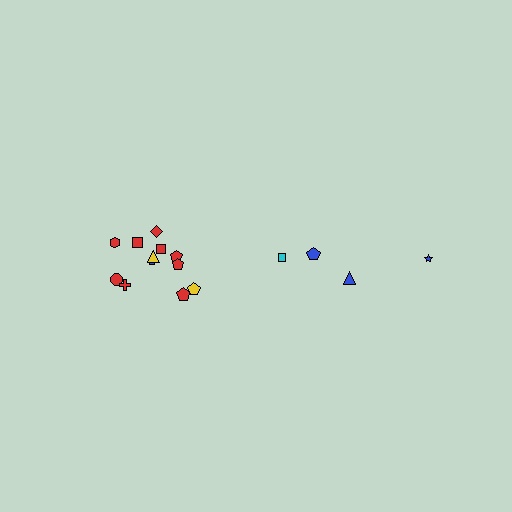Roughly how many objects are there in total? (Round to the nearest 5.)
Roughly 15 objects in total.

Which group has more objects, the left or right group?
The left group.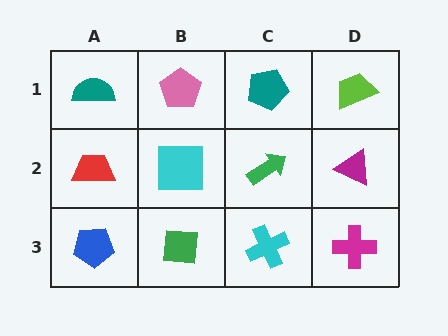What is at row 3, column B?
A green square.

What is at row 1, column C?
A teal pentagon.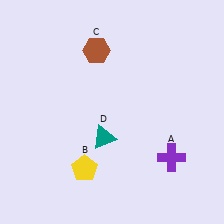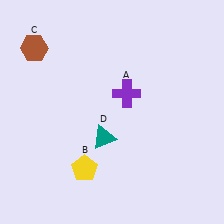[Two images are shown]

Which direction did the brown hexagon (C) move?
The brown hexagon (C) moved left.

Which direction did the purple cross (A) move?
The purple cross (A) moved up.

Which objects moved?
The objects that moved are: the purple cross (A), the brown hexagon (C).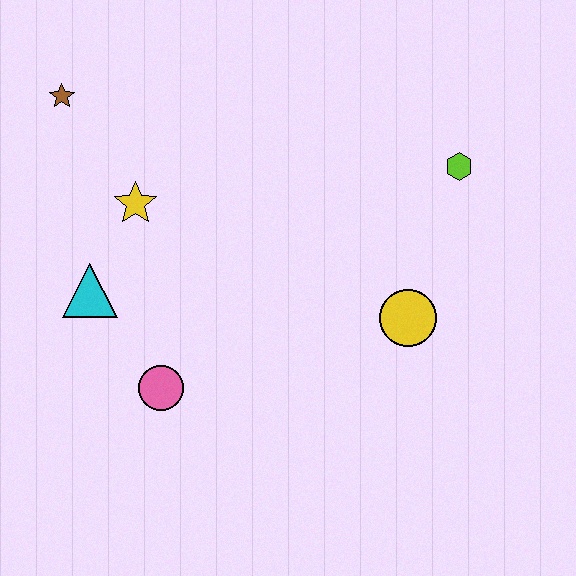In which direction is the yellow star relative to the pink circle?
The yellow star is above the pink circle.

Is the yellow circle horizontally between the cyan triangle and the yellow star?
No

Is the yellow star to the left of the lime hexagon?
Yes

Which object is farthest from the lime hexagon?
The brown star is farthest from the lime hexagon.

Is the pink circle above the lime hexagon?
No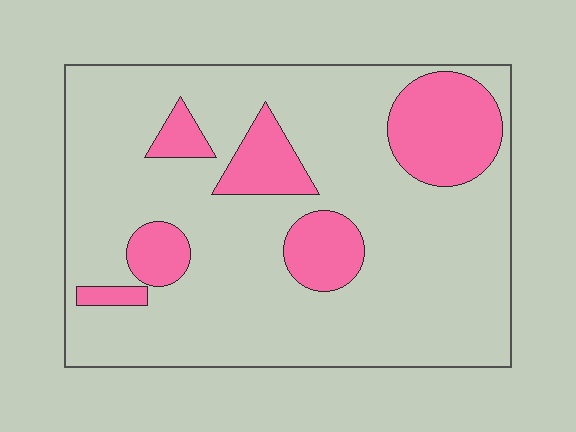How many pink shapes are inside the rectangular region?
6.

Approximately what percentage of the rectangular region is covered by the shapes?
Approximately 20%.